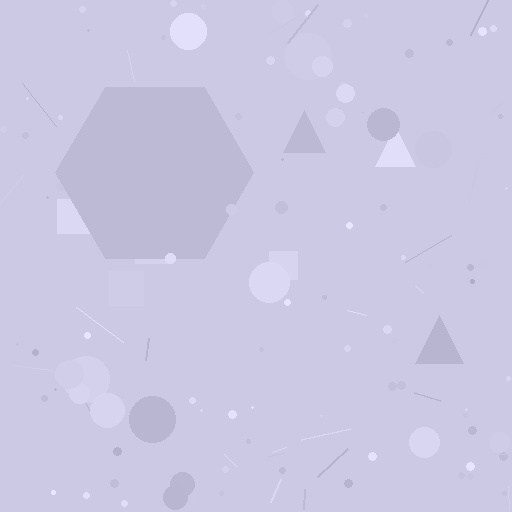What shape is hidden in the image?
A hexagon is hidden in the image.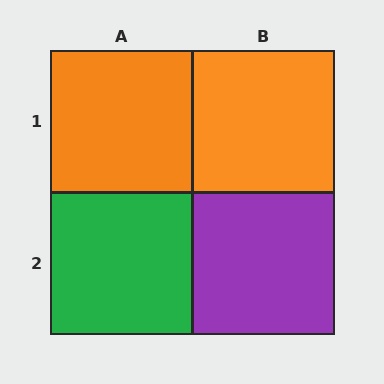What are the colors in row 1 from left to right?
Orange, orange.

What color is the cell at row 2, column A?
Green.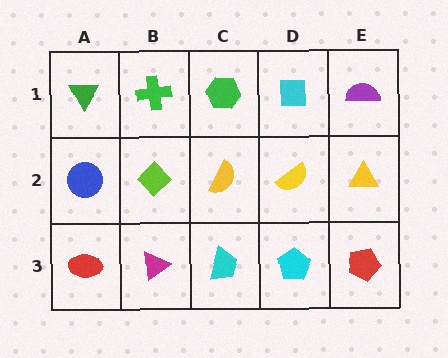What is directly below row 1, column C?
A yellow semicircle.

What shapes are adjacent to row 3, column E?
A yellow triangle (row 2, column E), a cyan pentagon (row 3, column D).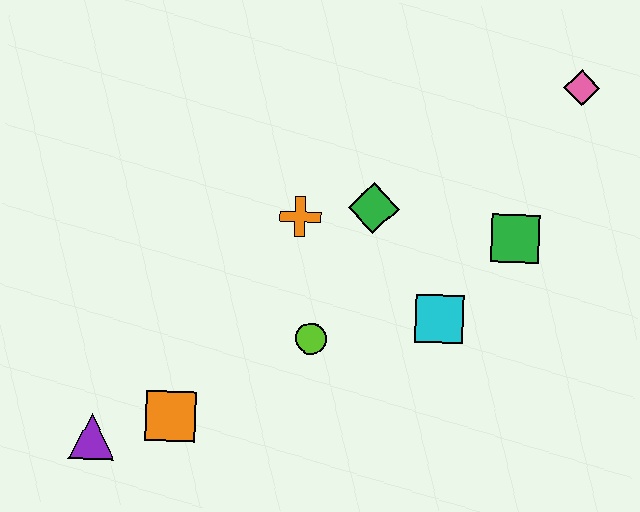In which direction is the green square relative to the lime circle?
The green square is to the right of the lime circle.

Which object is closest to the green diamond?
The orange cross is closest to the green diamond.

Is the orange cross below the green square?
No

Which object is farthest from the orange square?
The pink diamond is farthest from the orange square.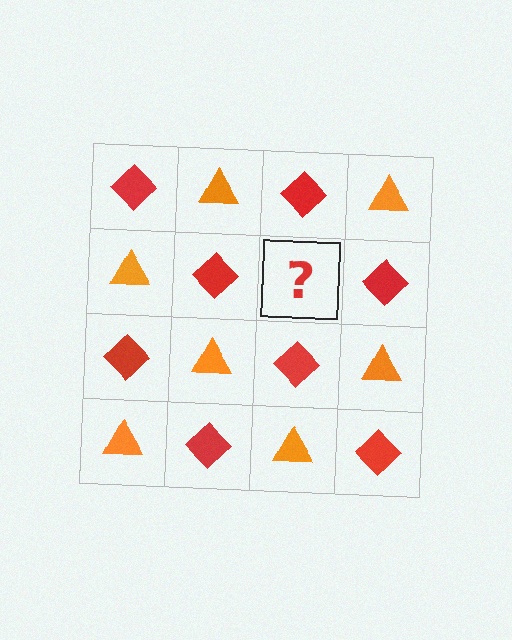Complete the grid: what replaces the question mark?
The question mark should be replaced with an orange triangle.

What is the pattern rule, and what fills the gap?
The rule is that it alternates red diamond and orange triangle in a checkerboard pattern. The gap should be filled with an orange triangle.